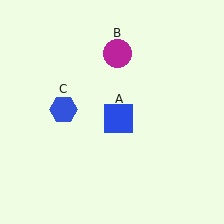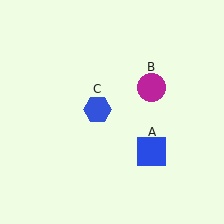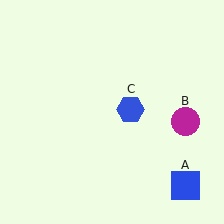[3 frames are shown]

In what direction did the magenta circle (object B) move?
The magenta circle (object B) moved down and to the right.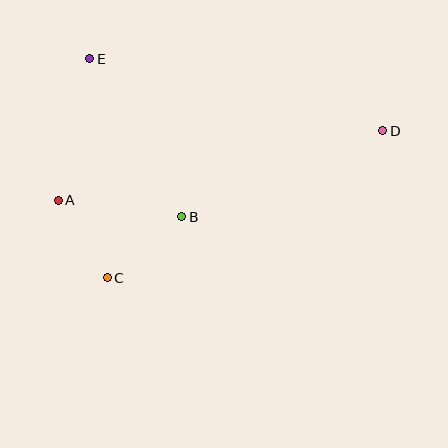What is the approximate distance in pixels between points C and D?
The distance between C and D is approximately 312 pixels.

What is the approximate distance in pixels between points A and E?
The distance between A and E is approximately 145 pixels.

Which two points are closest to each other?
Points A and C are closest to each other.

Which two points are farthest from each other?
Points A and D are farthest from each other.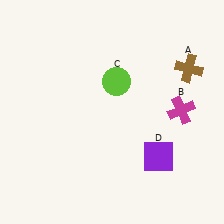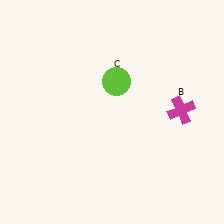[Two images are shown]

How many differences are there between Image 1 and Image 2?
There are 2 differences between the two images.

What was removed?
The brown cross (A), the purple square (D) were removed in Image 2.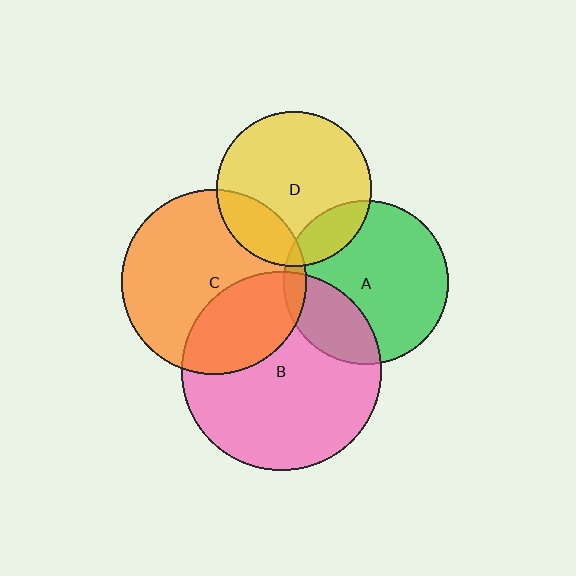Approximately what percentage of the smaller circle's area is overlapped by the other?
Approximately 15%.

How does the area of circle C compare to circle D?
Approximately 1.4 times.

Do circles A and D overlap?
Yes.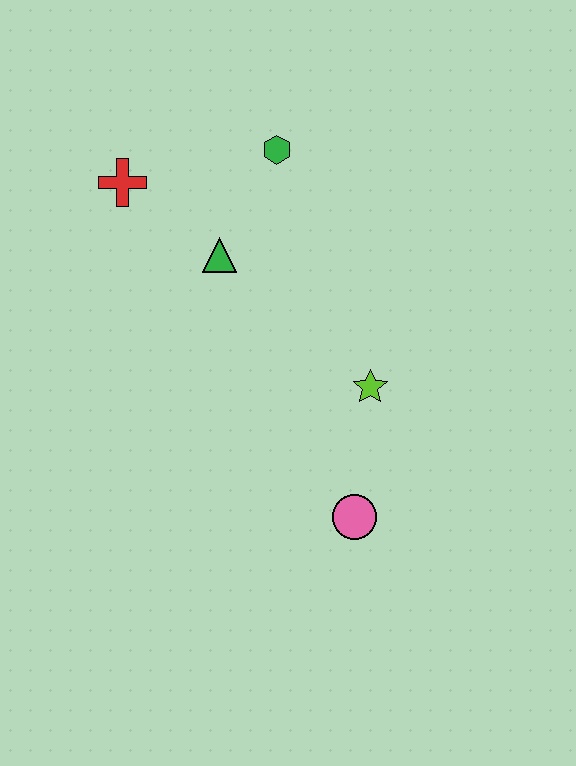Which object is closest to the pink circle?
The lime star is closest to the pink circle.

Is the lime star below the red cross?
Yes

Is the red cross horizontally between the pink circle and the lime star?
No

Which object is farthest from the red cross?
The pink circle is farthest from the red cross.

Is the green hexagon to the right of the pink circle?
No